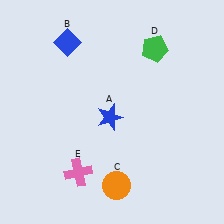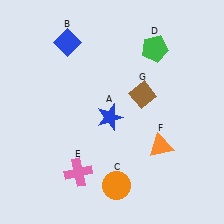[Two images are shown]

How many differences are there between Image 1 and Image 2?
There are 2 differences between the two images.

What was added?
An orange triangle (F), a brown diamond (G) were added in Image 2.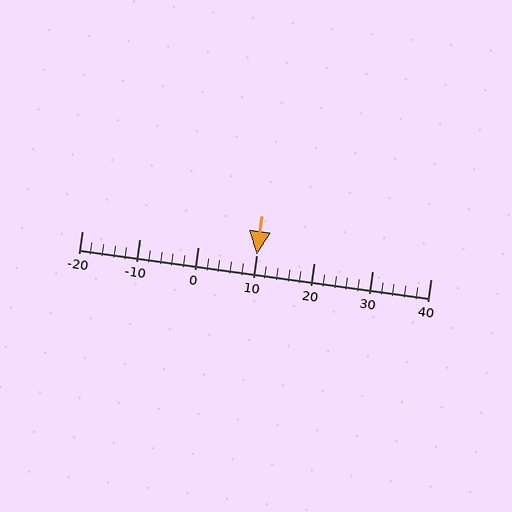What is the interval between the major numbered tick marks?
The major tick marks are spaced 10 units apart.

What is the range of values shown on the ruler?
The ruler shows values from -20 to 40.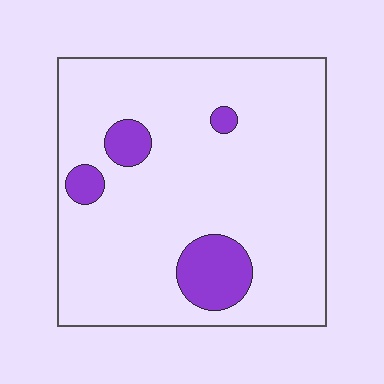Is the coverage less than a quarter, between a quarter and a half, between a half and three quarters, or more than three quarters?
Less than a quarter.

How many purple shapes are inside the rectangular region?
4.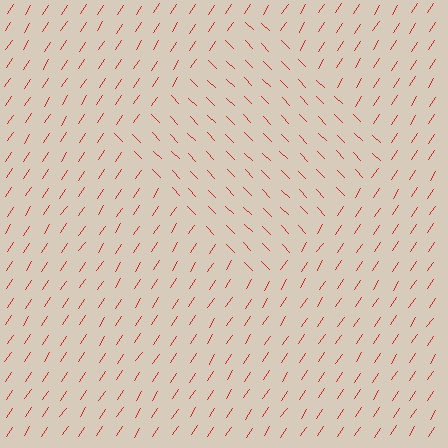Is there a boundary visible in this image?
Yes, there is a texture boundary formed by a change in line orientation.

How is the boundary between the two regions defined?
The boundary is defined purely by a change in line orientation (approximately 78 degrees difference). All lines are the same color and thickness.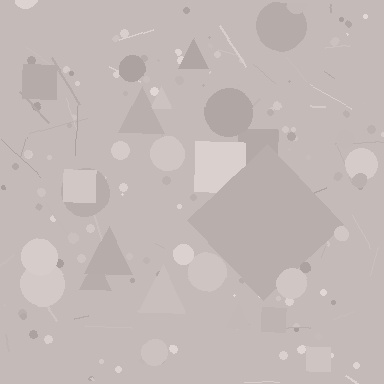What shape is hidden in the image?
A diamond is hidden in the image.